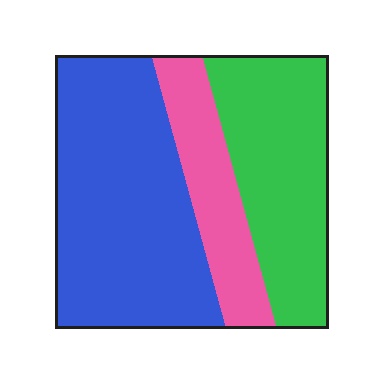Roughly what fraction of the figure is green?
Green takes up about one third (1/3) of the figure.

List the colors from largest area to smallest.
From largest to smallest: blue, green, pink.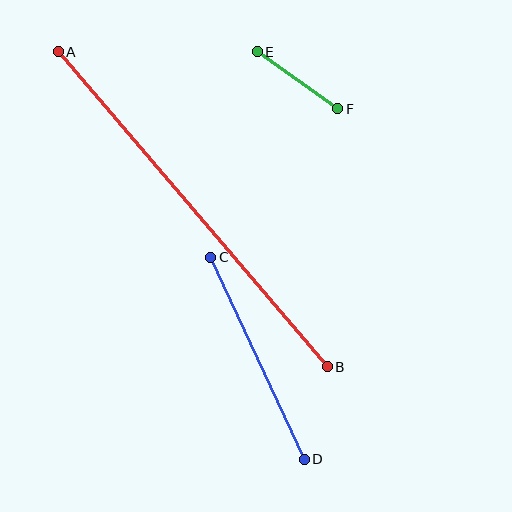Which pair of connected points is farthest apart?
Points A and B are farthest apart.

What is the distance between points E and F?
The distance is approximately 99 pixels.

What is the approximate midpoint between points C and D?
The midpoint is at approximately (258, 358) pixels.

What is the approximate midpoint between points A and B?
The midpoint is at approximately (193, 209) pixels.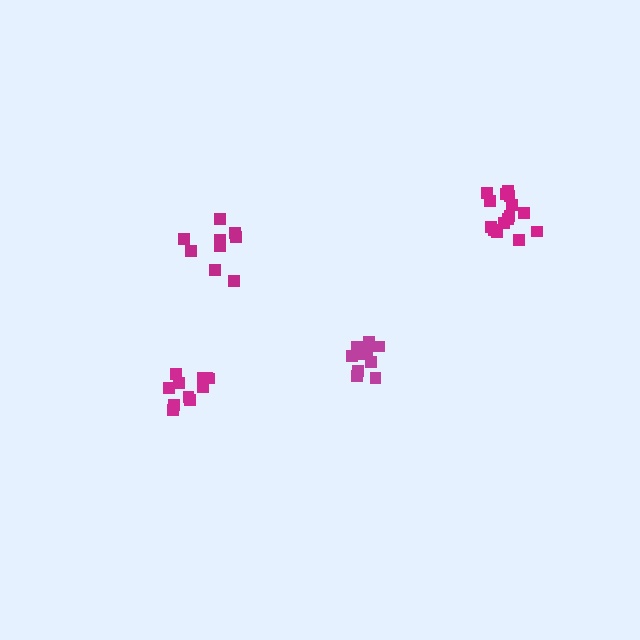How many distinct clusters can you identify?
There are 4 distinct clusters.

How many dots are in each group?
Group 1: 9 dots, Group 2: 15 dots, Group 3: 11 dots, Group 4: 10 dots (45 total).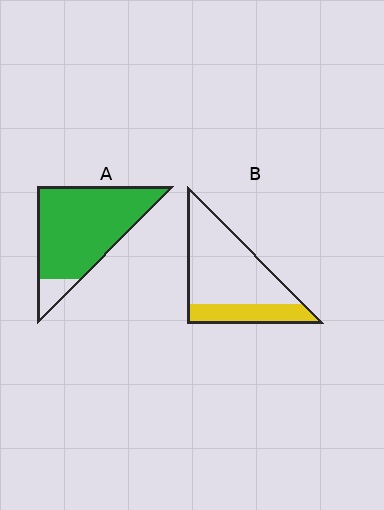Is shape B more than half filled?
No.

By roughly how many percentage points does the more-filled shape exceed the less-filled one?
By roughly 60 percentage points (A over B).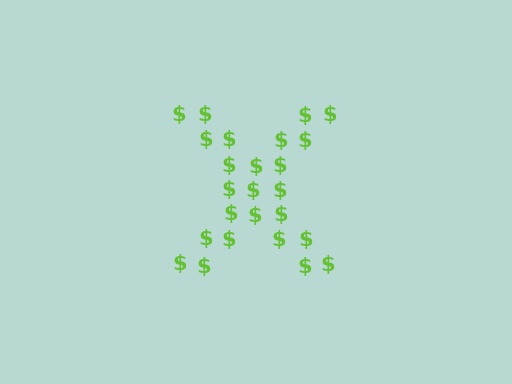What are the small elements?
The small elements are dollar signs.